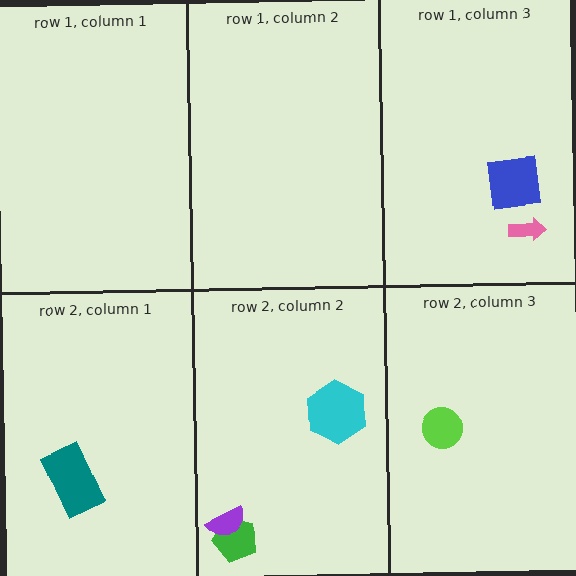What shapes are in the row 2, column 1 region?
The teal rectangle.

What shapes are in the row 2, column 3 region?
The lime circle.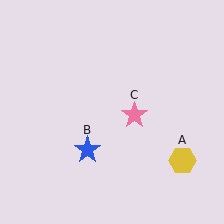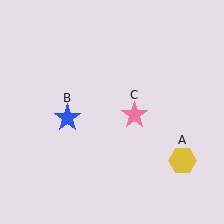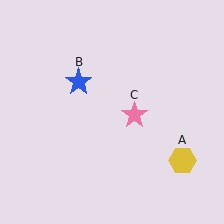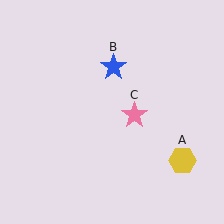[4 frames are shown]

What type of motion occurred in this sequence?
The blue star (object B) rotated clockwise around the center of the scene.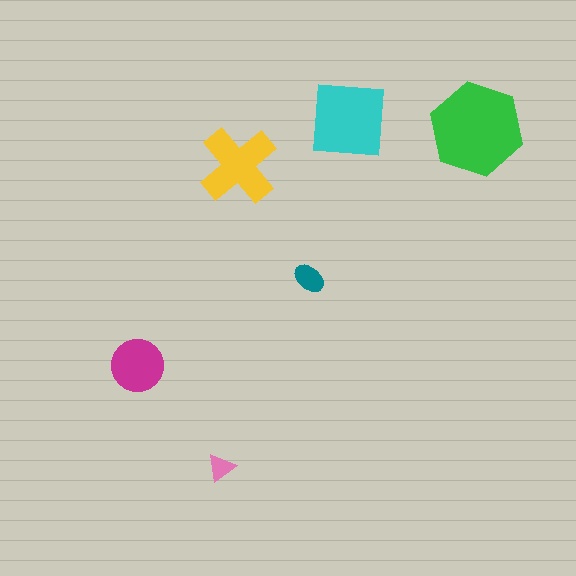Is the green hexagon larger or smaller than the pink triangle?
Larger.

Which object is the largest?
The green hexagon.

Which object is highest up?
The cyan square is topmost.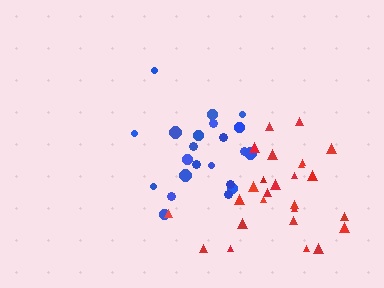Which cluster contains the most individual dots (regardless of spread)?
Red (26).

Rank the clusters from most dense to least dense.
blue, red.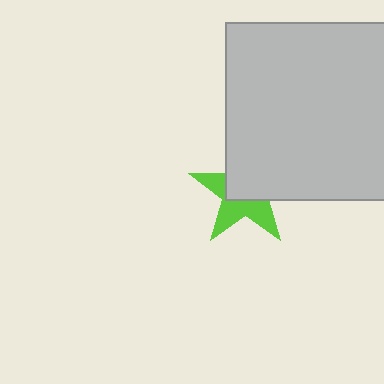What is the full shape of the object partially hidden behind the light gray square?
The partially hidden object is a lime star.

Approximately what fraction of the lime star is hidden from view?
Roughly 53% of the lime star is hidden behind the light gray square.